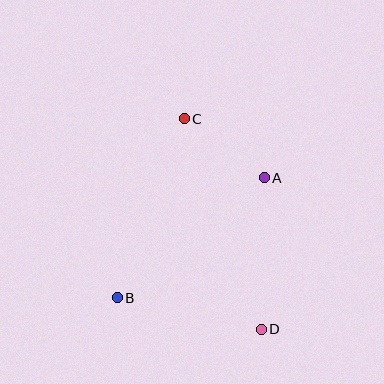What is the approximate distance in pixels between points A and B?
The distance between A and B is approximately 190 pixels.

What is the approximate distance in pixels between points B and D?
The distance between B and D is approximately 147 pixels.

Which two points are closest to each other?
Points A and C are closest to each other.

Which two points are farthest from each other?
Points C and D are farthest from each other.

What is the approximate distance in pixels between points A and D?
The distance between A and D is approximately 152 pixels.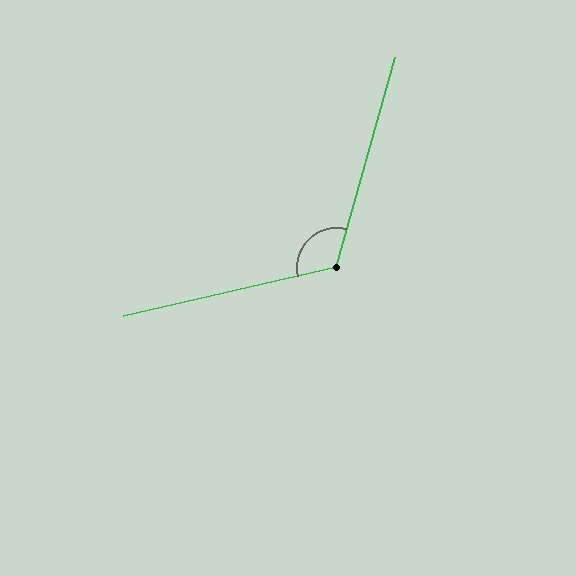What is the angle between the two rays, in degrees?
Approximately 119 degrees.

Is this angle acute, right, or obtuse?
It is obtuse.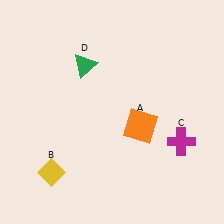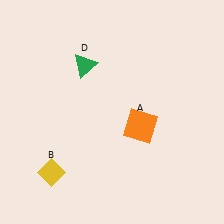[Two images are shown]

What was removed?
The magenta cross (C) was removed in Image 2.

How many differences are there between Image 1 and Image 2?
There is 1 difference between the two images.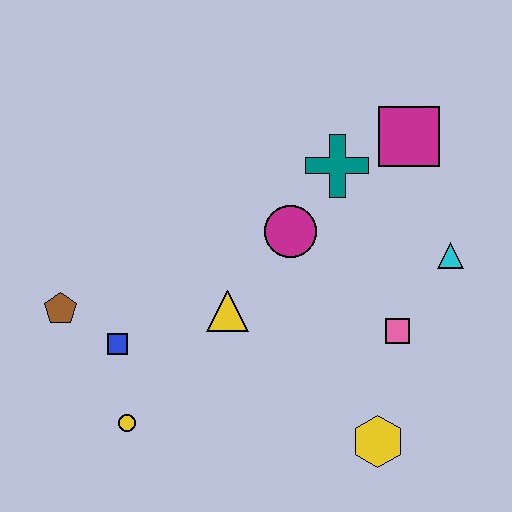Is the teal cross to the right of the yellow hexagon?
No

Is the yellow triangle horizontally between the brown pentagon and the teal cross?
Yes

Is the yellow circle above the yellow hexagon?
Yes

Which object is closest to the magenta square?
The teal cross is closest to the magenta square.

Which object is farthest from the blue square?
The magenta square is farthest from the blue square.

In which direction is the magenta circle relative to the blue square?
The magenta circle is to the right of the blue square.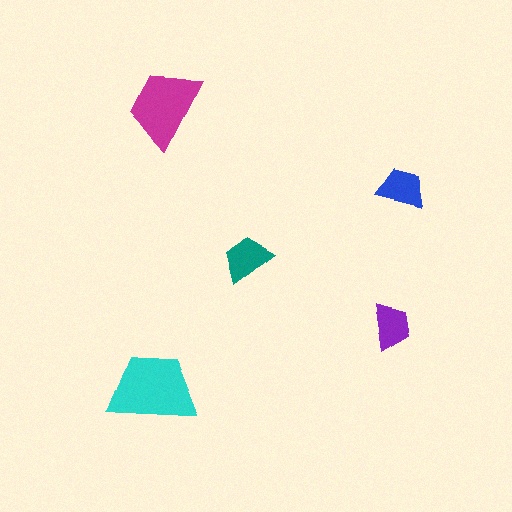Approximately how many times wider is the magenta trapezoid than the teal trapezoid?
About 1.5 times wider.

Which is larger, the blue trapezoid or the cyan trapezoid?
The cyan one.